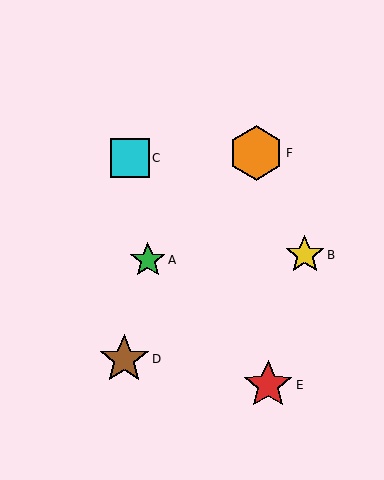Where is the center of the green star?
The center of the green star is at (148, 260).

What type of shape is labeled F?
Shape F is an orange hexagon.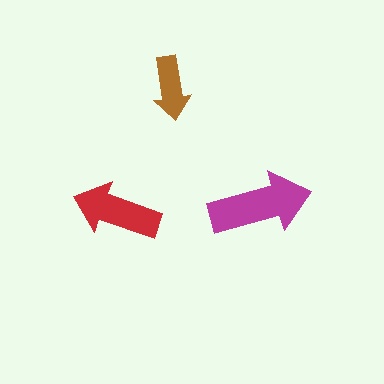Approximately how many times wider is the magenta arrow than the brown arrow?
About 1.5 times wider.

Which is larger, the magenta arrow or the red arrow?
The magenta one.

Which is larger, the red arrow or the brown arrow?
The red one.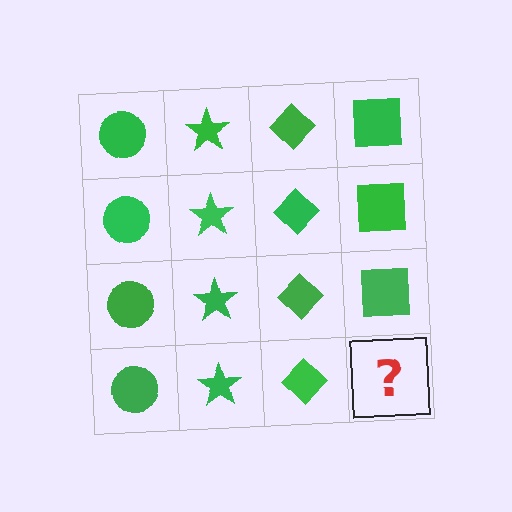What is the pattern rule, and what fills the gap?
The rule is that each column has a consistent shape. The gap should be filled with a green square.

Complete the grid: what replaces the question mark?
The question mark should be replaced with a green square.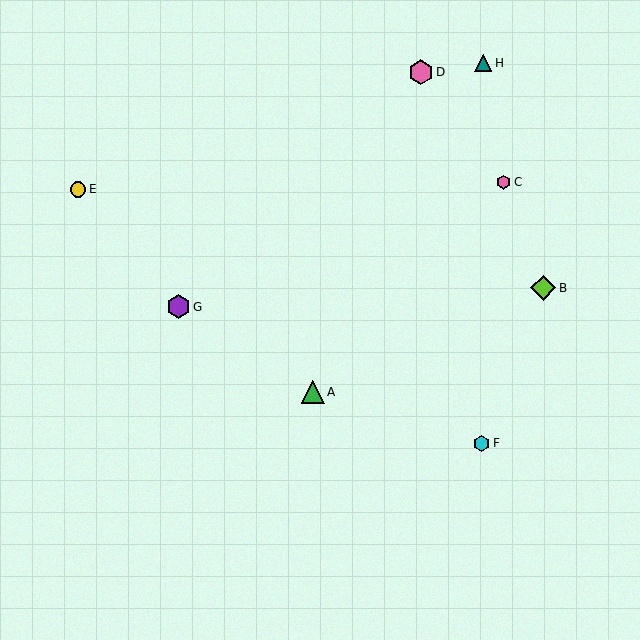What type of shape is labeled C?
Shape C is a pink hexagon.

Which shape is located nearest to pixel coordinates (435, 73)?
The pink hexagon (labeled D) at (421, 72) is nearest to that location.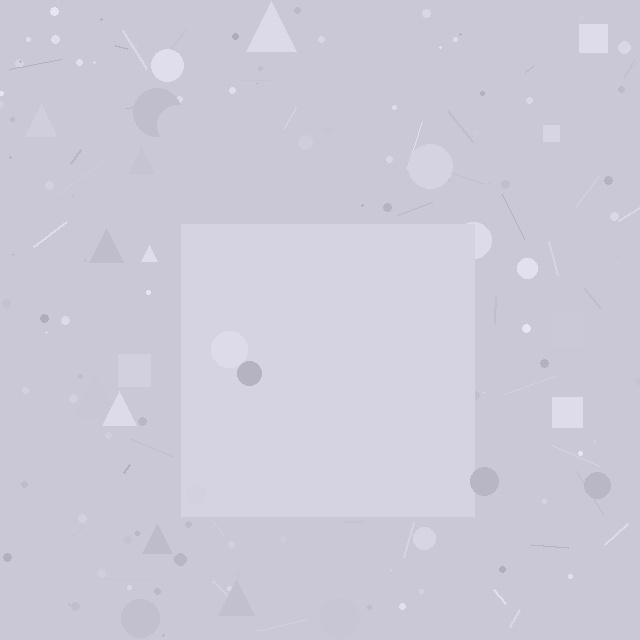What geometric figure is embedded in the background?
A square is embedded in the background.